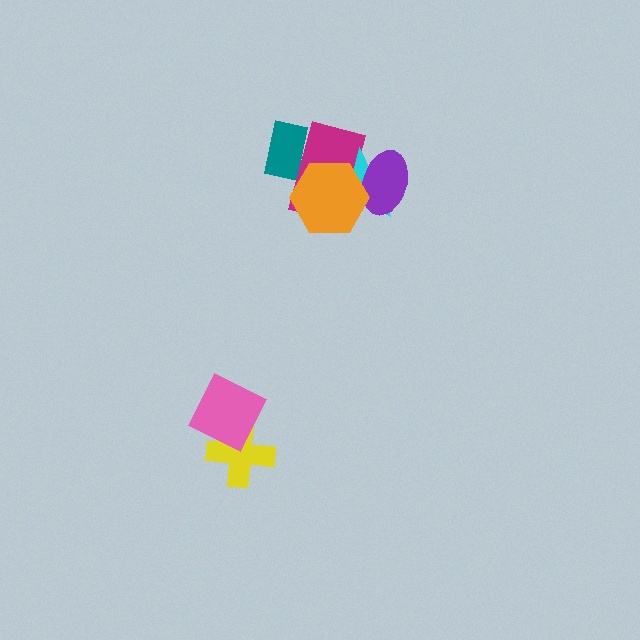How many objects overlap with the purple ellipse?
3 objects overlap with the purple ellipse.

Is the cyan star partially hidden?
Yes, it is partially covered by another shape.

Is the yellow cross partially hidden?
Yes, it is partially covered by another shape.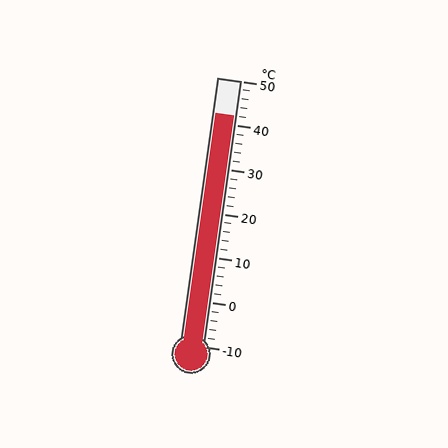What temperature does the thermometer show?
The thermometer shows approximately 42°C.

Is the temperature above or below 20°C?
The temperature is above 20°C.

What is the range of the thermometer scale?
The thermometer scale ranges from -10°C to 50°C.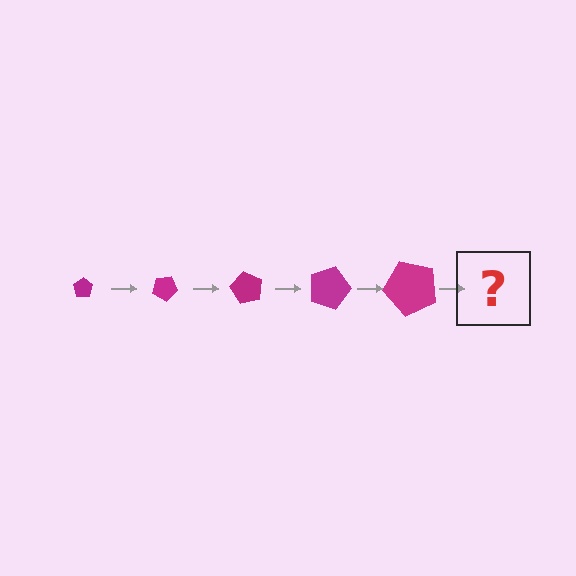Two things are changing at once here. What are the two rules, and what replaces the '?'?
The two rules are that the pentagon grows larger each step and it rotates 30 degrees each step. The '?' should be a pentagon, larger than the previous one and rotated 150 degrees from the start.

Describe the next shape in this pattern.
It should be a pentagon, larger than the previous one and rotated 150 degrees from the start.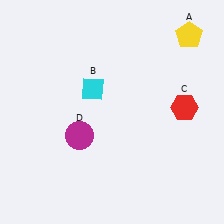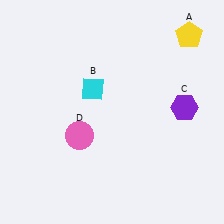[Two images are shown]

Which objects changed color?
C changed from red to purple. D changed from magenta to pink.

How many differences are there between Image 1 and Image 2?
There are 2 differences between the two images.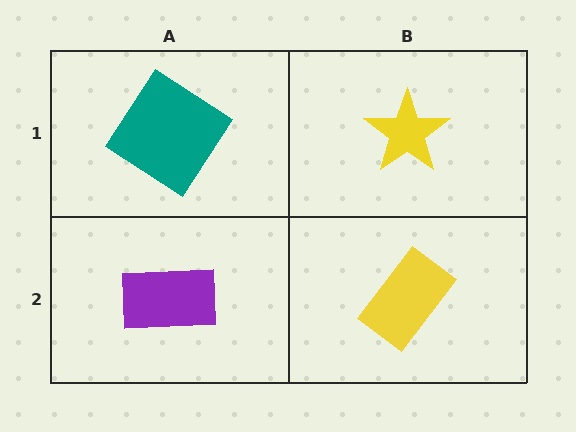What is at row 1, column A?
A teal diamond.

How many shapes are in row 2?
2 shapes.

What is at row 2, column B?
A yellow rectangle.